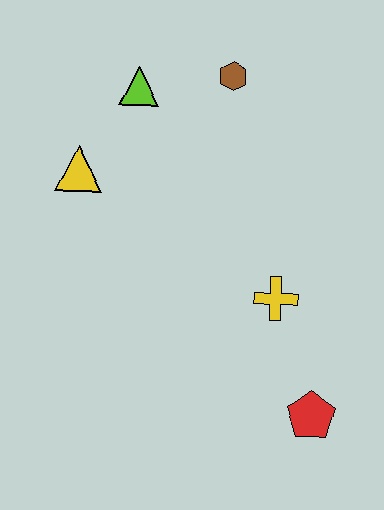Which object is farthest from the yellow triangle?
The red pentagon is farthest from the yellow triangle.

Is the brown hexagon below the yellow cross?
No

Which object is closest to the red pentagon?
The yellow cross is closest to the red pentagon.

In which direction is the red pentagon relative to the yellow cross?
The red pentagon is below the yellow cross.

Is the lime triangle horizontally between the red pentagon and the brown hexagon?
No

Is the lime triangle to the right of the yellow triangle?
Yes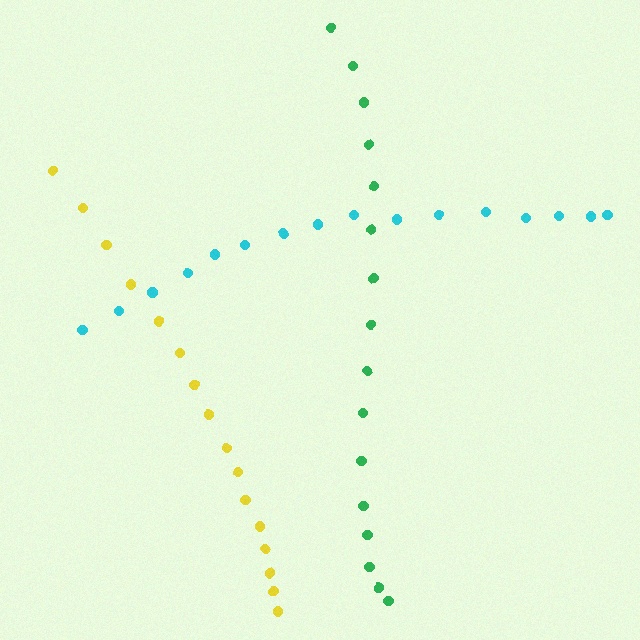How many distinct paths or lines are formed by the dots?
There are 3 distinct paths.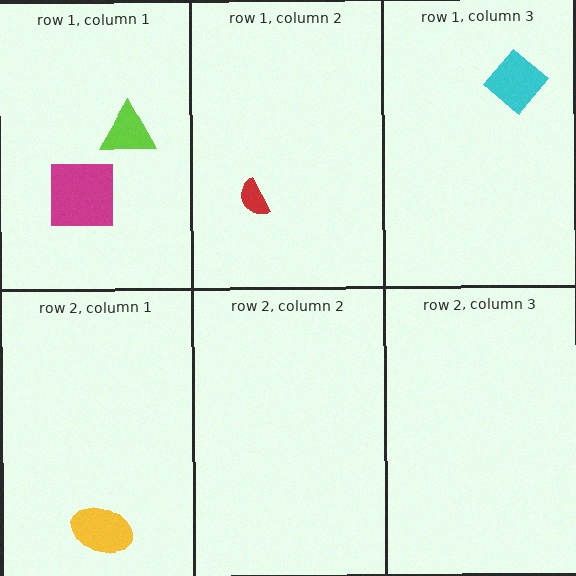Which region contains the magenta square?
The row 1, column 1 region.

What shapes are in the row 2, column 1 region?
The yellow ellipse.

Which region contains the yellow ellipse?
The row 2, column 1 region.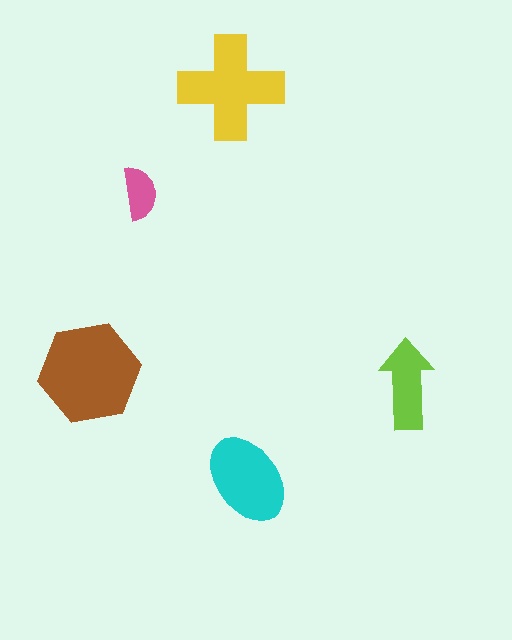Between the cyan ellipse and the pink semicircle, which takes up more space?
The cyan ellipse.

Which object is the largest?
The brown hexagon.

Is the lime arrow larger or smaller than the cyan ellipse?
Smaller.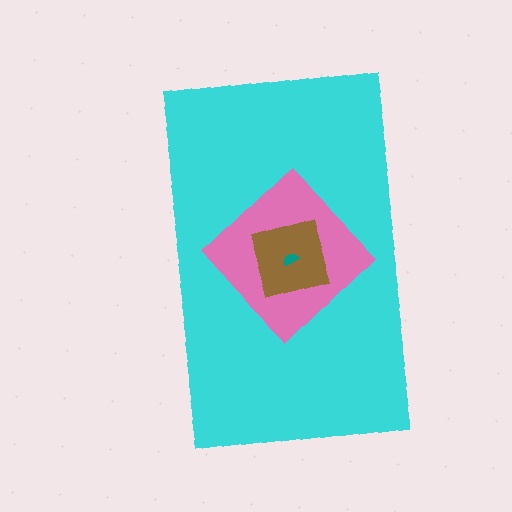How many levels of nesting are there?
4.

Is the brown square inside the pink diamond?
Yes.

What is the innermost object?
The teal semicircle.